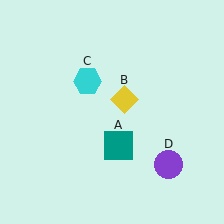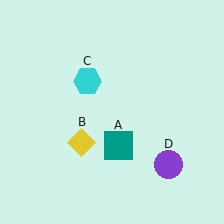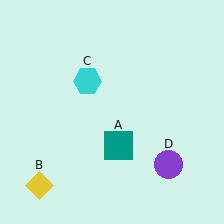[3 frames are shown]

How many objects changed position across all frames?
1 object changed position: yellow diamond (object B).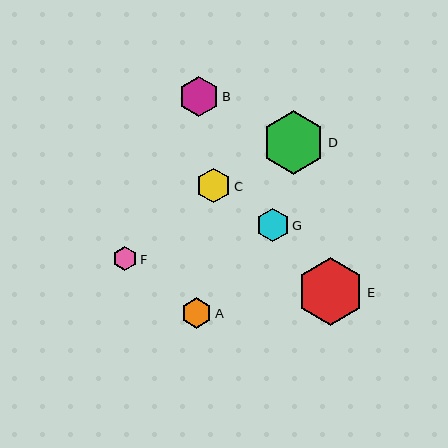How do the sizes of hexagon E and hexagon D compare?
Hexagon E and hexagon D are approximately the same size.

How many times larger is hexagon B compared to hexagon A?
Hexagon B is approximately 1.3 times the size of hexagon A.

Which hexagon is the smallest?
Hexagon F is the smallest with a size of approximately 24 pixels.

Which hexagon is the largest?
Hexagon E is the largest with a size of approximately 67 pixels.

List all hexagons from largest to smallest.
From largest to smallest: E, D, B, C, G, A, F.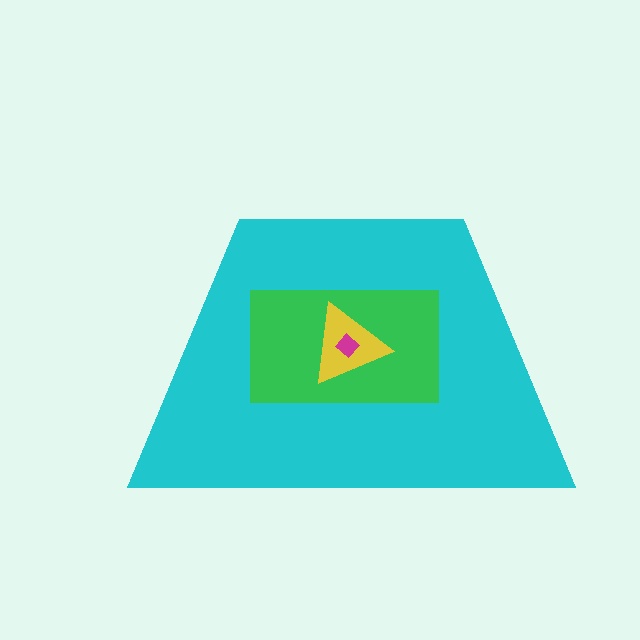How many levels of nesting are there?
4.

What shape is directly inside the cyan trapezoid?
The green rectangle.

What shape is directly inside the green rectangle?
The yellow triangle.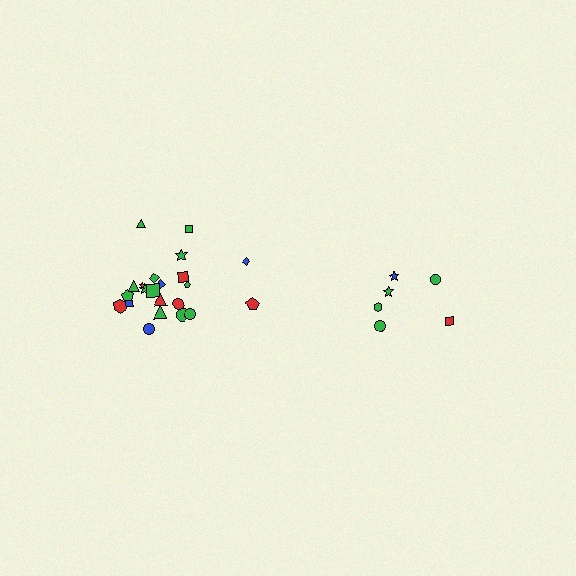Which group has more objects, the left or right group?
The left group.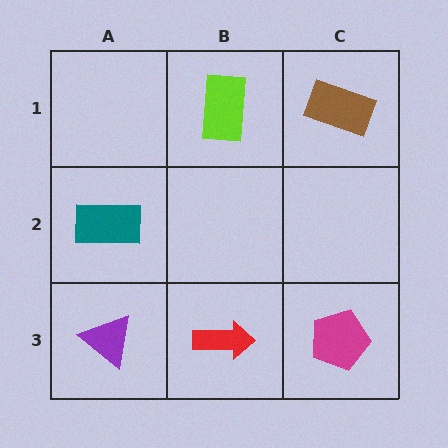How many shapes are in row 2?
1 shape.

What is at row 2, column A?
A teal rectangle.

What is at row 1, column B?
A lime rectangle.